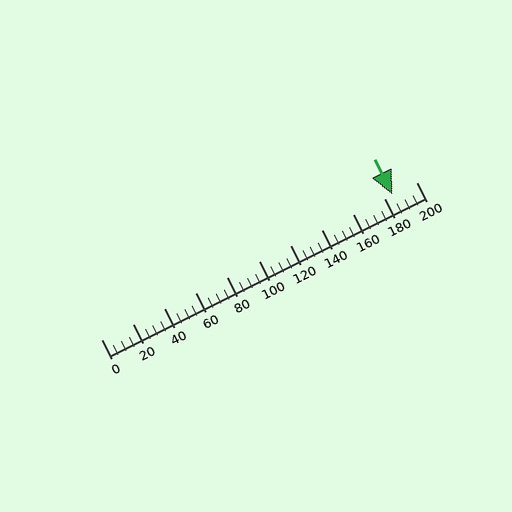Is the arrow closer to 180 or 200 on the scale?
The arrow is closer to 180.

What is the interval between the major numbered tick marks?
The major tick marks are spaced 20 units apart.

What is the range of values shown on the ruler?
The ruler shows values from 0 to 200.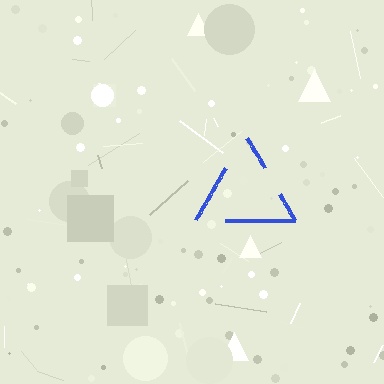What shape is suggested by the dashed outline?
The dashed outline suggests a triangle.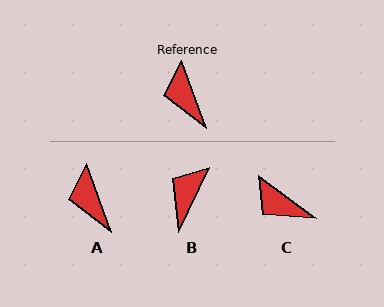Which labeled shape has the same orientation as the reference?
A.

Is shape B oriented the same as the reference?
No, it is off by about 46 degrees.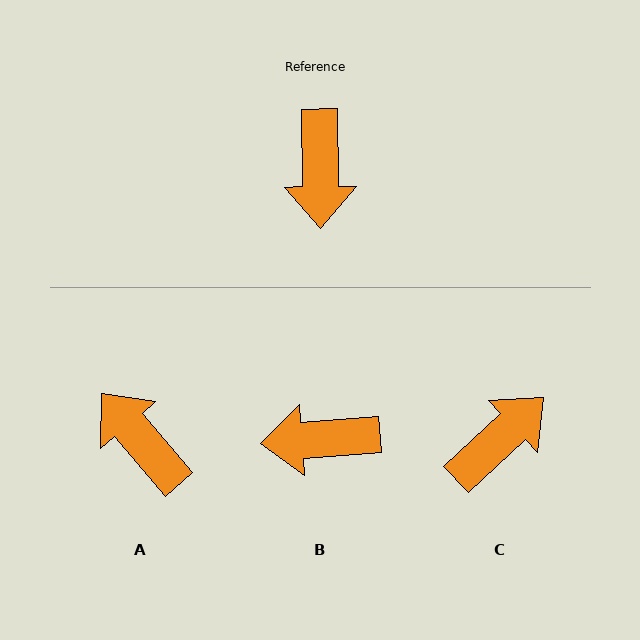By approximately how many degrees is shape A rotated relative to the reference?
Approximately 140 degrees clockwise.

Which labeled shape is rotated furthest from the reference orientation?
A, about 140 degrees away.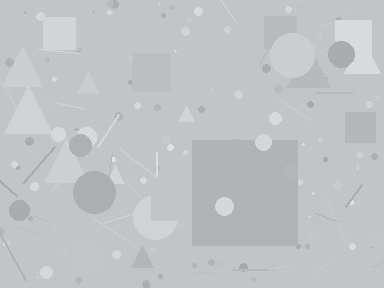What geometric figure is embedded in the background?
A square is embedded in the background.